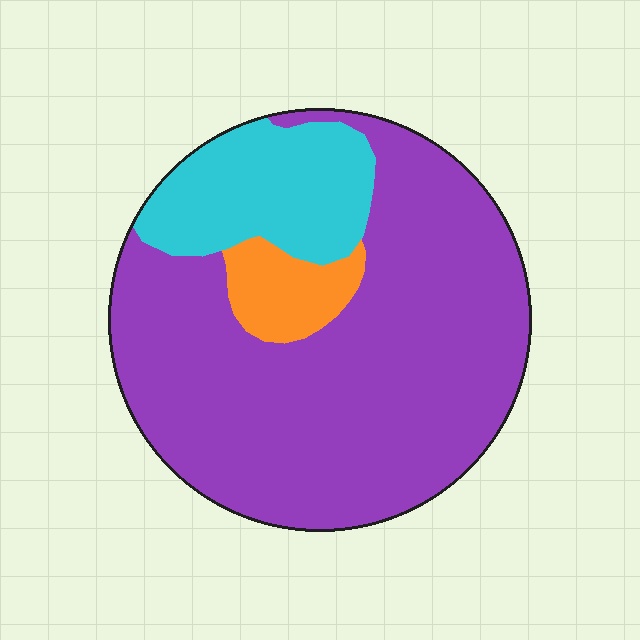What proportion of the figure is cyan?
Cyan covers roughly 20% of the figure.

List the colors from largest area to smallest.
From largest to smallest: purple, cyan, orange.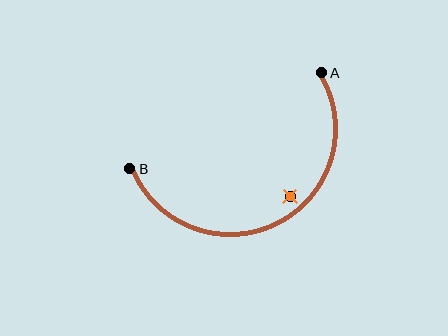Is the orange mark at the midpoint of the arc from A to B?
No — the orange mark does not lie on the arc at all. It sits slightly inside the curve.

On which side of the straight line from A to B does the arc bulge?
The arc bulges below the straight line connecting A and B.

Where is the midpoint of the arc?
The arc midpoint is the point on the curve farthest from the straight line joining A and B. It sits below that line.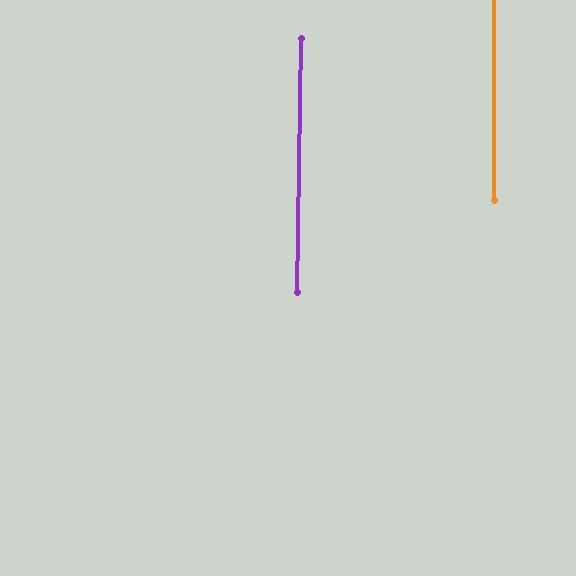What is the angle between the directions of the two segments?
Approximately 1 degree.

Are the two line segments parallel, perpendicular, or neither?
Parallel — their directions differ by only 1.0°.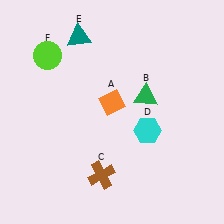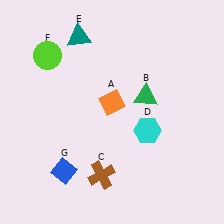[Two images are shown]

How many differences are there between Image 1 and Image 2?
There is 1 difference between the two images.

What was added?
A blue diamond (G) was added in Image 2.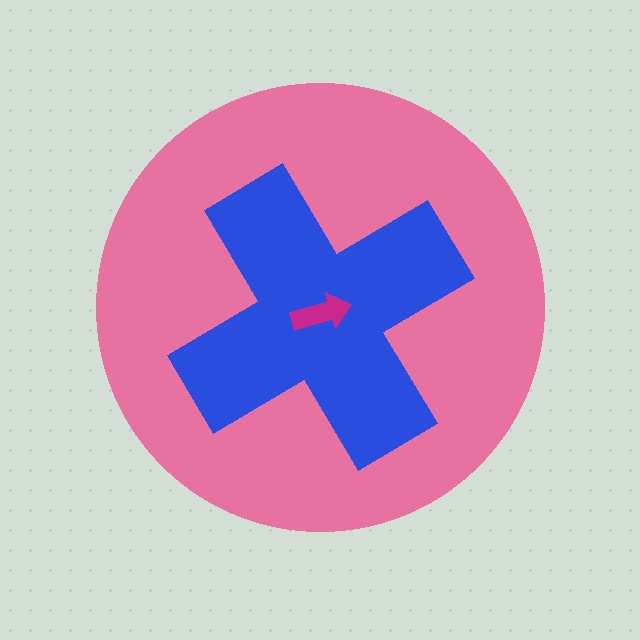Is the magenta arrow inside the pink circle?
Yes.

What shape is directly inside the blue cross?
The magenta arrow.